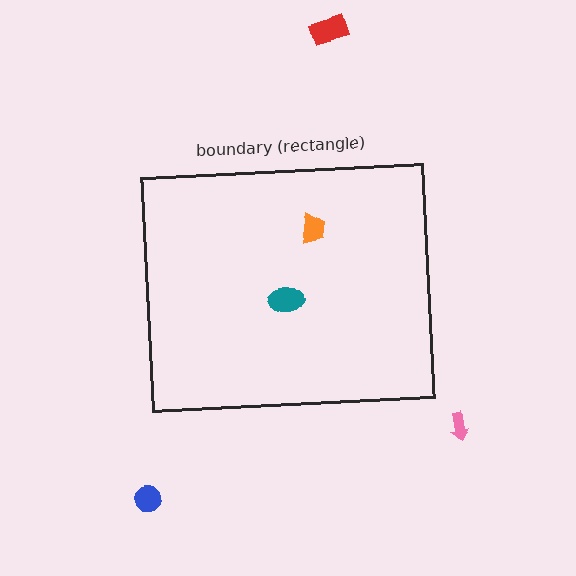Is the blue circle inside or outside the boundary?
Outside.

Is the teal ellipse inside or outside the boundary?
Inside.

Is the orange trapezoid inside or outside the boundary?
Inside.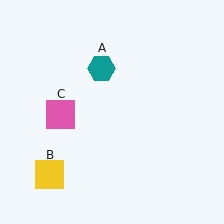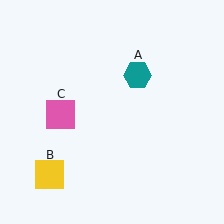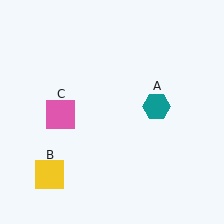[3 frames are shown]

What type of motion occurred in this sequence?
The teal hexagon (object A) rotated clockwise around the center of the scene.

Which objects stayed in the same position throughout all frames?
Yellow square (object B) and pink square (object C) remained stationary.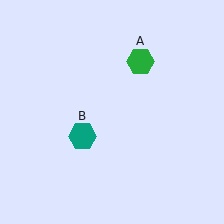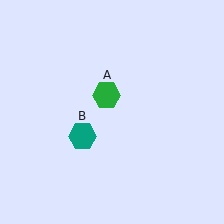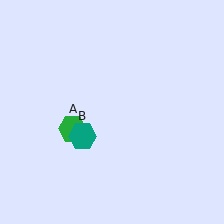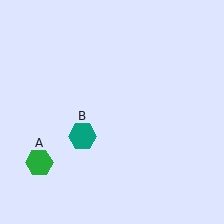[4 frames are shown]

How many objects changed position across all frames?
1 object changed position: green hexagon (object A).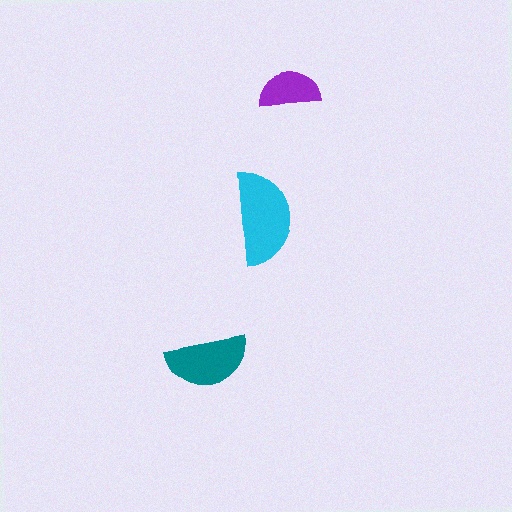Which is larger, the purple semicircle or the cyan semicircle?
The cyan one.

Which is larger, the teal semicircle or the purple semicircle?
The teal one.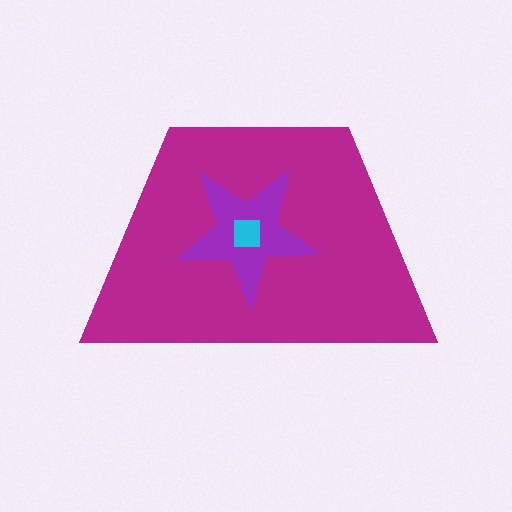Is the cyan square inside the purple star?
Yes.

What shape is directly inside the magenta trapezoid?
The purple star.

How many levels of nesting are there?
3.